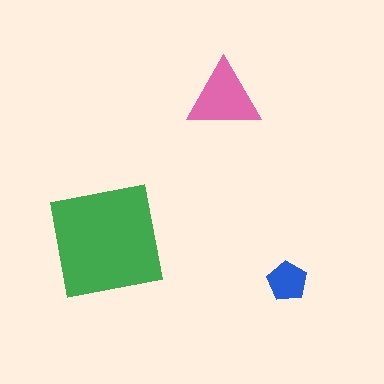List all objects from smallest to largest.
The blue pentagon, the pink triangle, the green square.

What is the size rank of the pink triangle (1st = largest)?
2nd.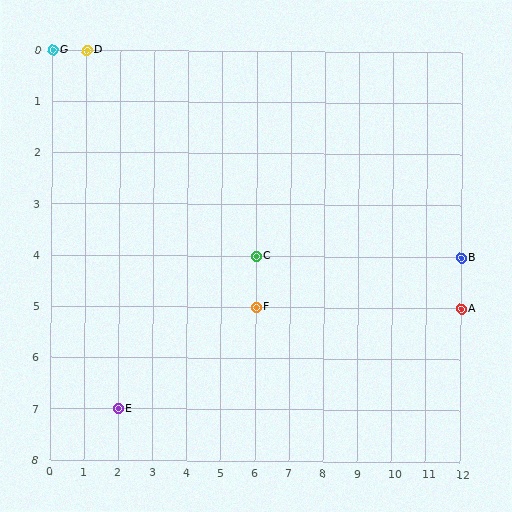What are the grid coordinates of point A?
Point A is at grid coordinates (12, 5).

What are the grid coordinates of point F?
Point F is at grid coordinates (6, 5).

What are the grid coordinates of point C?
Point C is at grid coordinates (6, 4).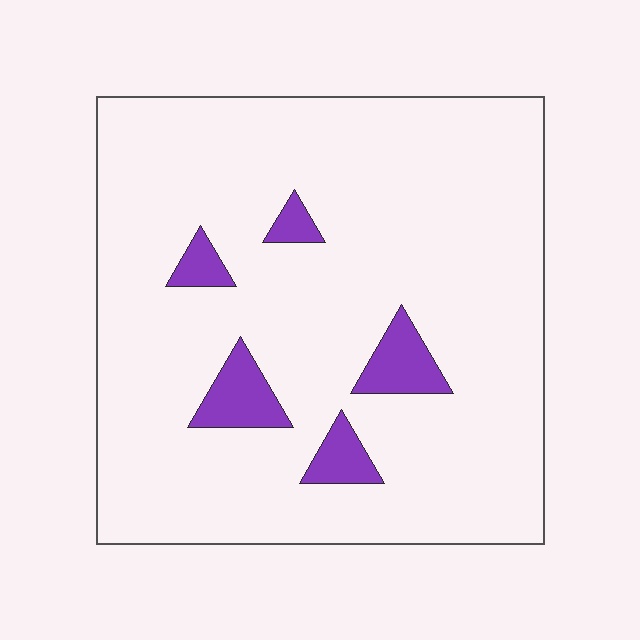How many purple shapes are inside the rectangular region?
5.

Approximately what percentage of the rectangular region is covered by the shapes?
Approximately 10%.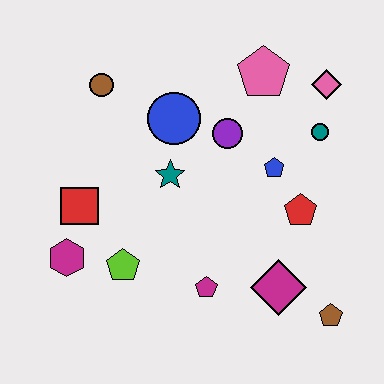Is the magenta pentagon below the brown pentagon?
No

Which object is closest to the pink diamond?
The teal circle is closest to the pink diamond.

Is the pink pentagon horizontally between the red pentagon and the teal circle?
No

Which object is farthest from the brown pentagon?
The brown circle is farthest from the brown pentagon.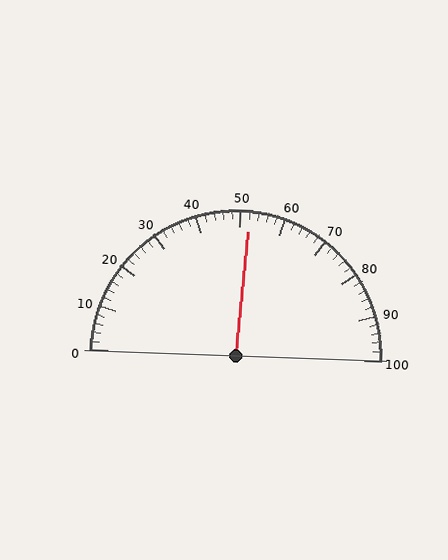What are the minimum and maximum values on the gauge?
The gauge ranges from 0 to 100.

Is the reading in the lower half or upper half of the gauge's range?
The reading is in the upper half of the range (0 to 100).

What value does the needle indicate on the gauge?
The needle indicates approximately 52.